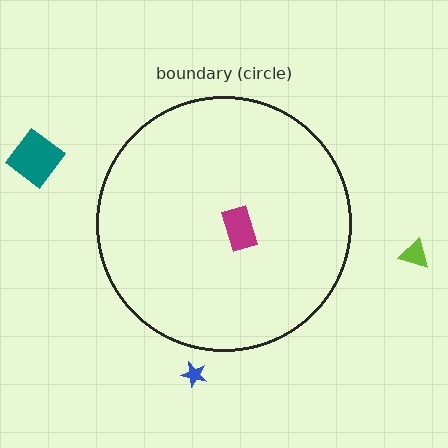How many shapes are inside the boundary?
1 inside, 3 outside.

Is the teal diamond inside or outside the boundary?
Outside.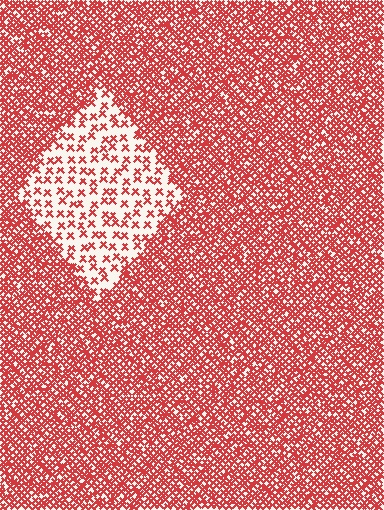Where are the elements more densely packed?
The elements are more densely packed outside the diamond boundary.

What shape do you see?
I see a diamond.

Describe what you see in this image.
The image contains small red elements arranged at two different densities. A diamond-shaped region is visible where the elements are less densely packed than the surrounding area.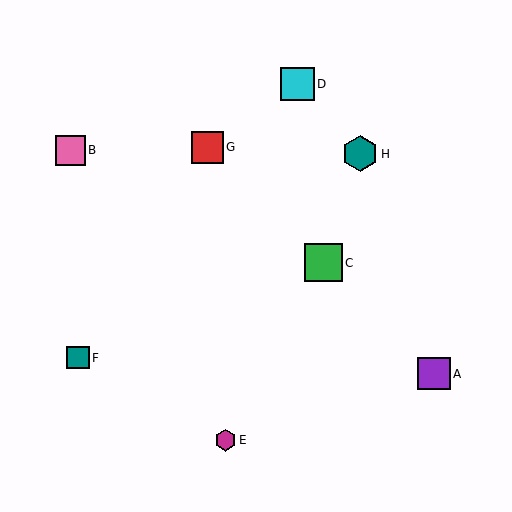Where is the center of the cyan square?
The center of the cyan square is at (298, 84).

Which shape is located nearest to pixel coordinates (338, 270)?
The green square (labeled C) at (323, 263) is nearest to that location.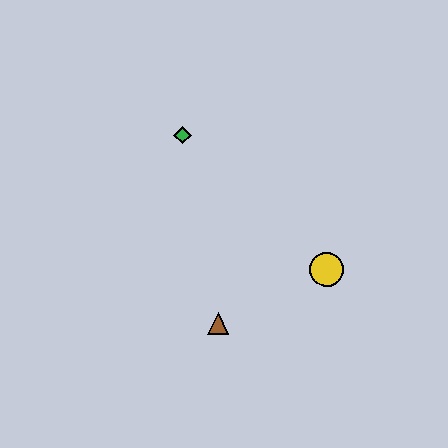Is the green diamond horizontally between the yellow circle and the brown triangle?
No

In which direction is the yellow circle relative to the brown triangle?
The yellow circle is to the right of the brown triangle.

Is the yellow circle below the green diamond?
Yes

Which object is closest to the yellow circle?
The brown triangle is closest to the yellow circle.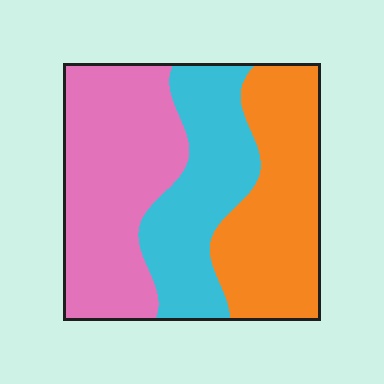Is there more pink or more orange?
Pink.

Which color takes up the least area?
Cyan, at roughly 30%.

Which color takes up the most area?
Pink, at roughly 40%.